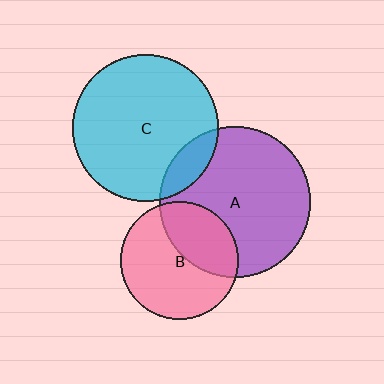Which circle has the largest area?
Circle A (purple).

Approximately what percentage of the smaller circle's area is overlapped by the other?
Approximately 35%.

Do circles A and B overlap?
Yes.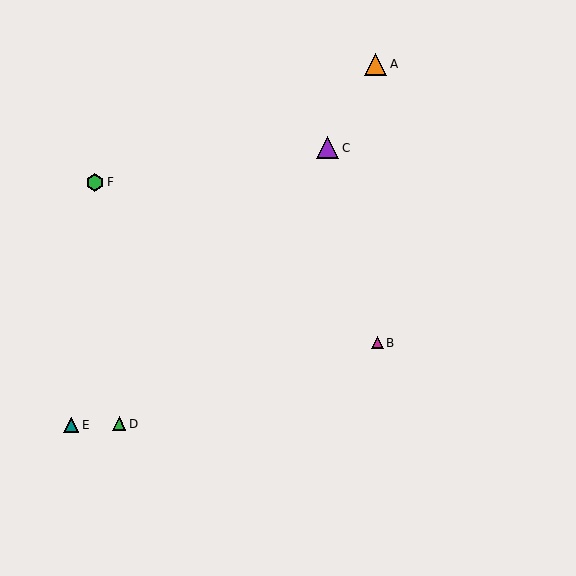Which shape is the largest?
The orange triangle (labeled A) is the largest.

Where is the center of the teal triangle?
The center of the teal triangle is at (71, 425).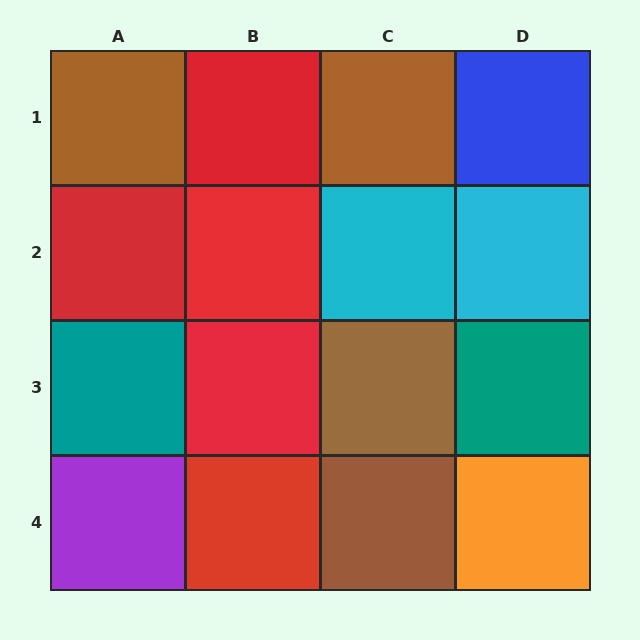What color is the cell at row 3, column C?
Brown.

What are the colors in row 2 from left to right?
Red, red, cyan, cyan.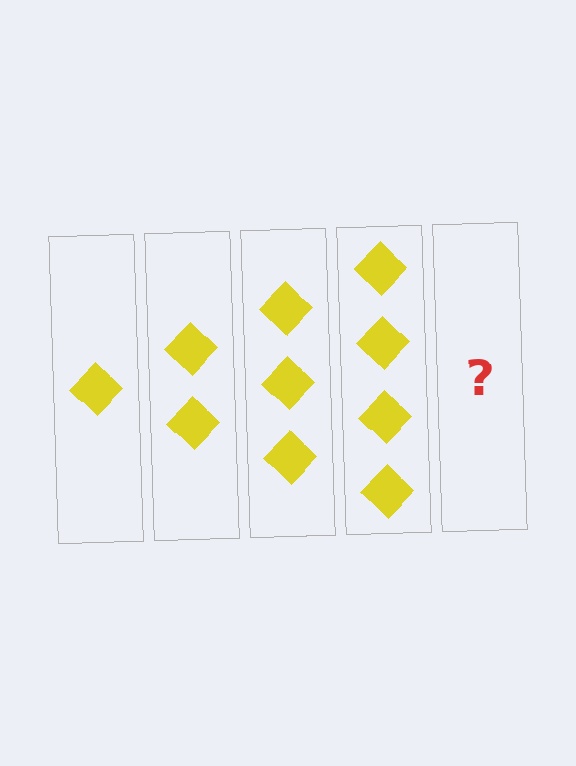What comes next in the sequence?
The next element should be 5 diamonds.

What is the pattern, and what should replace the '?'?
The pattern is that each step adds one more diamond. The '?' should be 5 diamonds.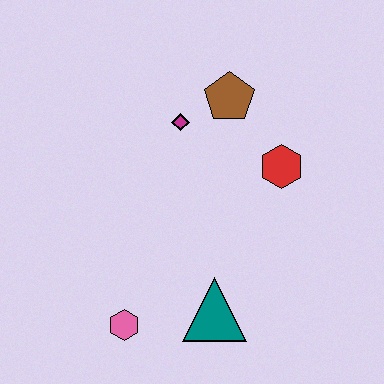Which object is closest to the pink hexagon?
The teal triangle is closest to the pink hexagon.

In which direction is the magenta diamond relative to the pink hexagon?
The magenta diamond is above the pink hexagon.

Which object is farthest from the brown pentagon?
The pink hexagon is farthest from the brown pentagon.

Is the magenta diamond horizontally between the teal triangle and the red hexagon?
No